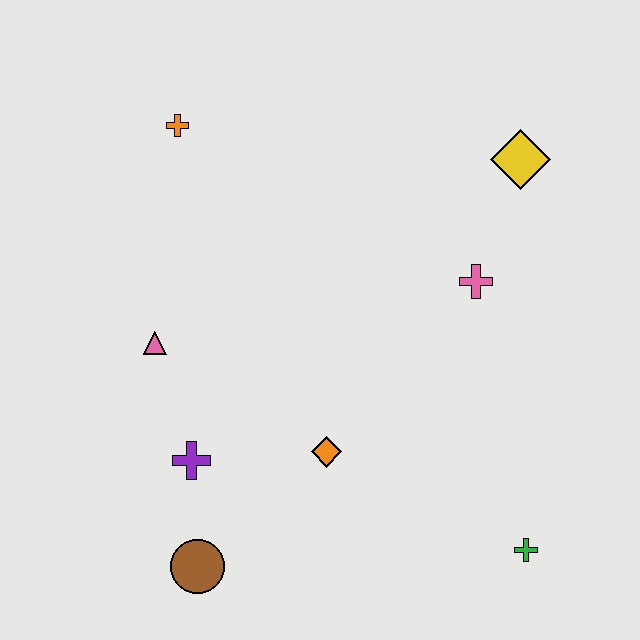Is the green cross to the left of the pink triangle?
No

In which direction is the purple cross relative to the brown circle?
The purple cross is above the brown circle.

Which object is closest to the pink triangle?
The purple cross is closest to the pink triangle.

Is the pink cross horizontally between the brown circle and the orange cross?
No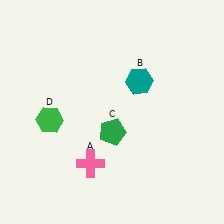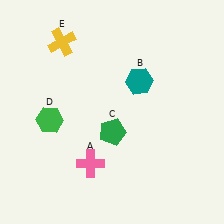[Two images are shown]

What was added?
A yellow cross (E) was added in Image 2.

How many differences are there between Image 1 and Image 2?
There is 1 difference between the two images.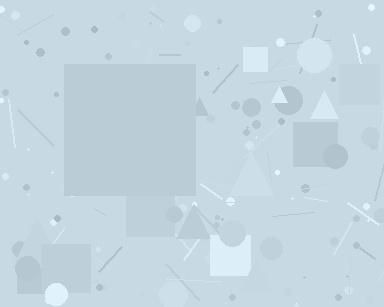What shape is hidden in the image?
A square is hidden in the image.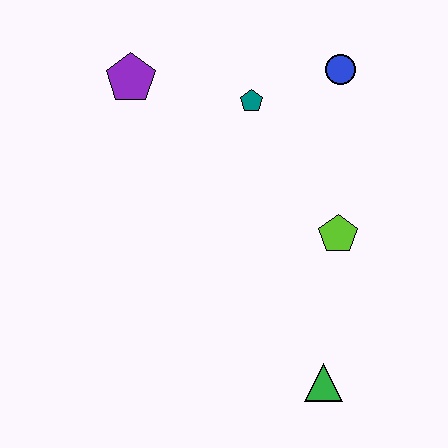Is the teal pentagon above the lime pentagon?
Yes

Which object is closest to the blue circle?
The teal pentagon is closest to the blue circle.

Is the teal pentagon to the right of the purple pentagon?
Yes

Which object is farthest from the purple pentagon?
The green triangle is farthest from the purple pentagon.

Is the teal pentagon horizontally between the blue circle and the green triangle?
No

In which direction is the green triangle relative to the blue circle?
The green triangle is below the blue circle.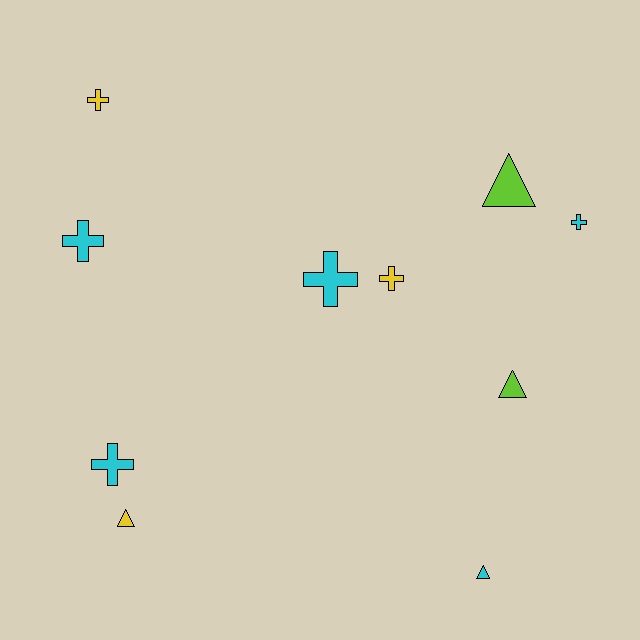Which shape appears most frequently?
Cross, with 6 objects.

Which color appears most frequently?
Cyan, with 5 objects.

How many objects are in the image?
There are 10 objects.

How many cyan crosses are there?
There are 4 cyan crosses.